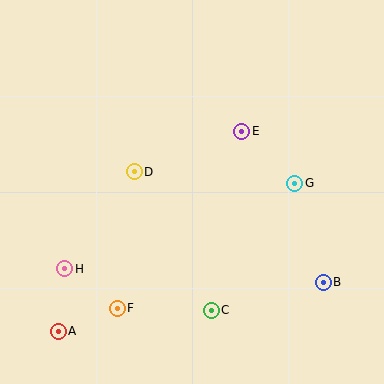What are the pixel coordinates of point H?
Point H is at (65, 269).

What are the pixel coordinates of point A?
Point A is at (58, 331).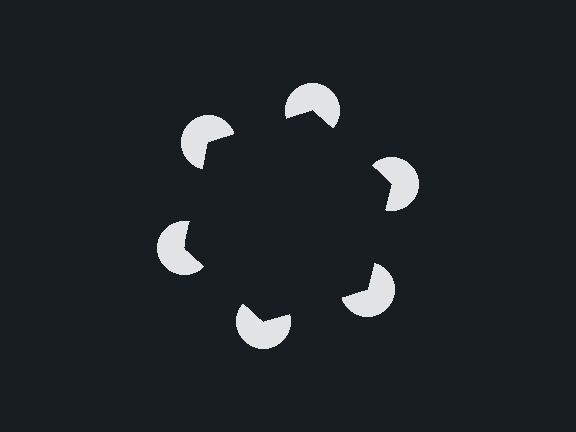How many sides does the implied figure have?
6 sides.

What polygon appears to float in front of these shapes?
An illusory hexagon — its edges are inferred from the aligned wedge cuts in the pac-man discs, not physically drawn.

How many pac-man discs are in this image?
There are 6 — one at each vertex of the illusory hexagon.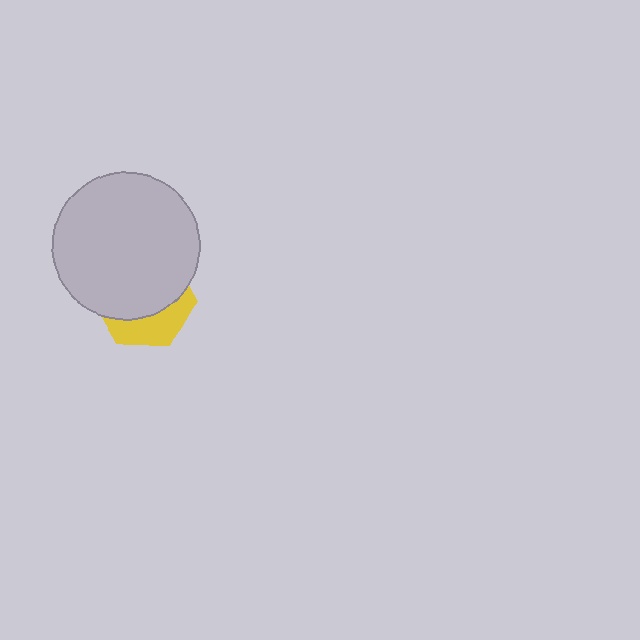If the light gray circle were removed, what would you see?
You would see the complete yellow hexagon.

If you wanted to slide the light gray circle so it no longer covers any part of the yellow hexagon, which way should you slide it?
Slide it up — that is the most direct way to separate the two shapes.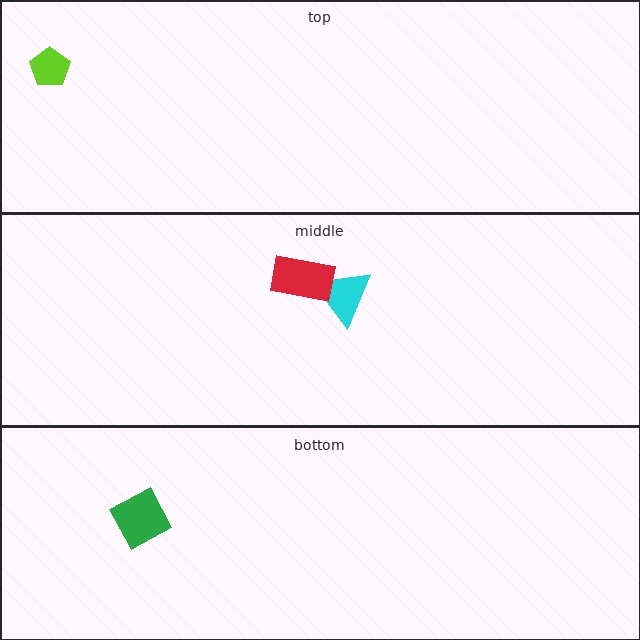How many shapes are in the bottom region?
1.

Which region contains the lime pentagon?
The top region.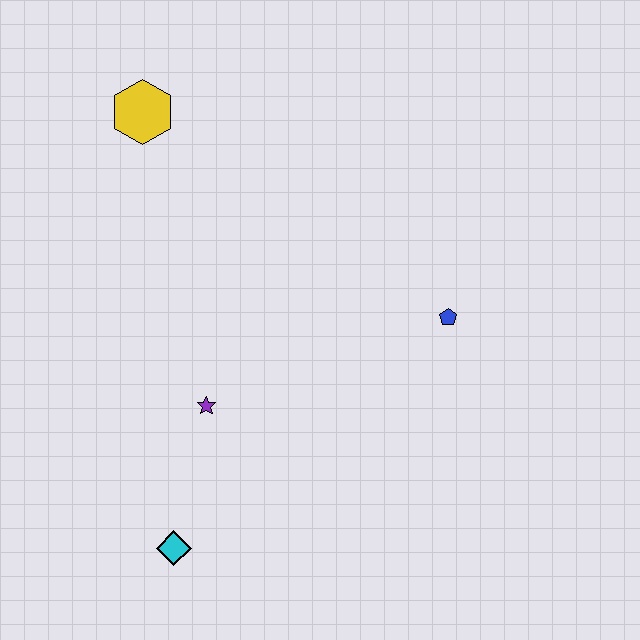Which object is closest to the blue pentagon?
The purple star is closest to the blue pentagon.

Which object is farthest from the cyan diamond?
The yellow hexagon is farthest from the cyan diamond.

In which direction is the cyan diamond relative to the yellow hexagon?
The cyan diamond is below the yellow hexagon.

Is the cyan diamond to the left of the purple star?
Yes